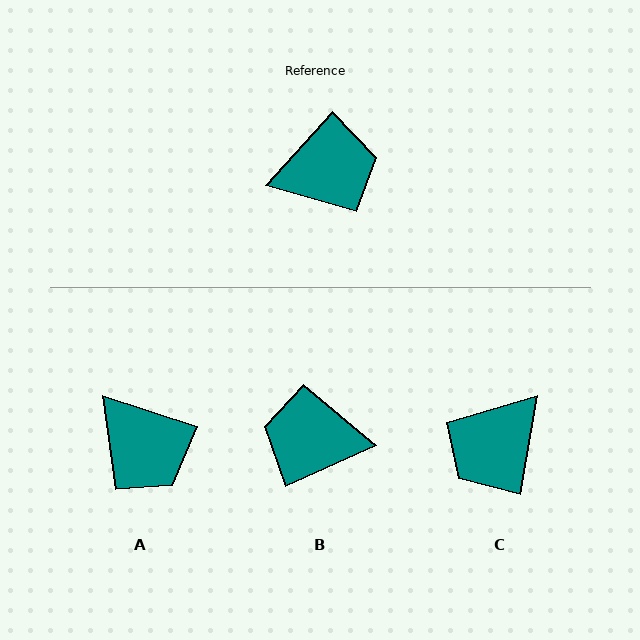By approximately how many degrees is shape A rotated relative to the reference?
Approximately 66 degrees clockwise.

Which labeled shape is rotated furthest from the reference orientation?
B, about 156 degrees away.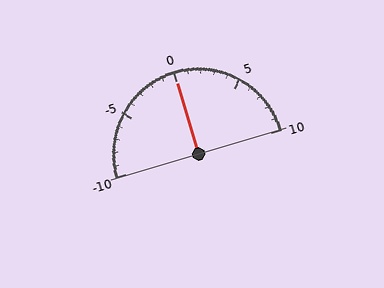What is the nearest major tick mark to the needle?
The nearest major tick mark is 0.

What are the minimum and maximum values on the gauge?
The gauge ranges from -10 to 10.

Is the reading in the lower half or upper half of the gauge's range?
The reading is in the upper half of the range (-10 to 10).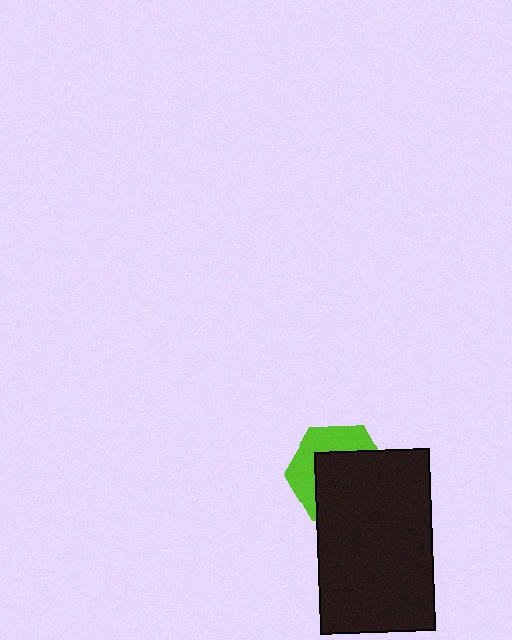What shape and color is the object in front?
The object in front is a black rectangle.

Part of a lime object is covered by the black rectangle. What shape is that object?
It is a hexagon.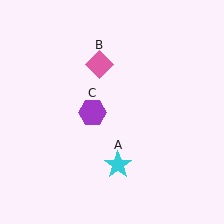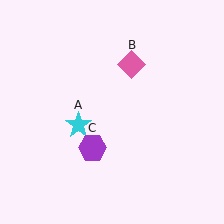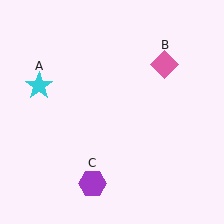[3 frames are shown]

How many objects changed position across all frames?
3 objects changed position: cyan star (object A), pink diamond (object B), purple hexagon (object C).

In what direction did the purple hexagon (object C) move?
The purple hexagon (object C) moved down.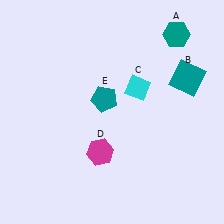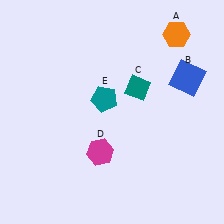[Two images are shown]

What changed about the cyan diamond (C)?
In Image 1, C is cyan. In Image 2, it changed to teal.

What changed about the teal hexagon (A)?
In Image 1, A is teal. In Image 2, it changed to orange.